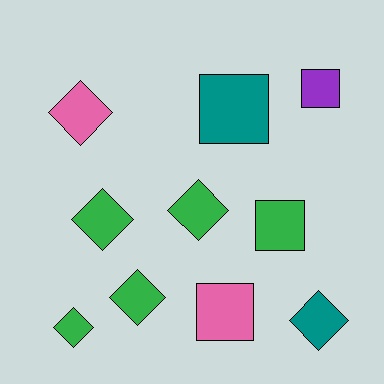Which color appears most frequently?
Green, with 5 objects.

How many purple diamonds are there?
There are no purple diamonds.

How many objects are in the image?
There are 10 objects.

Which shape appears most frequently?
Diamond, with 6 objects.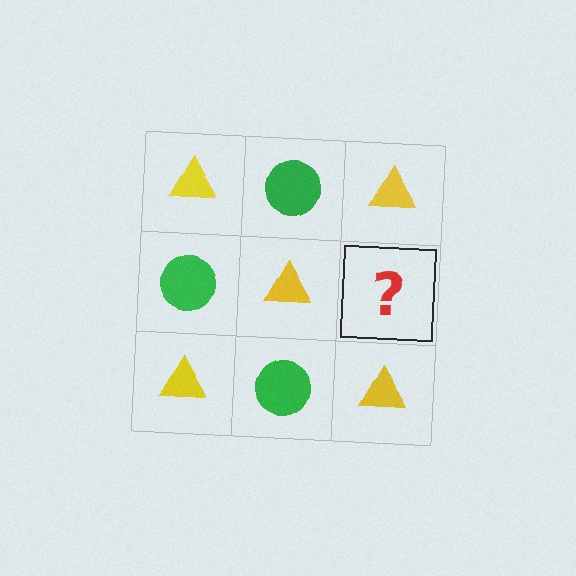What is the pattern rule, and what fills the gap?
The rule is that it alternates yellow triangle and green circle in a checkerboard pattern. The gap should be filled with a green circle.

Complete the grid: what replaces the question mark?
The question mark should be replaced with a green circle.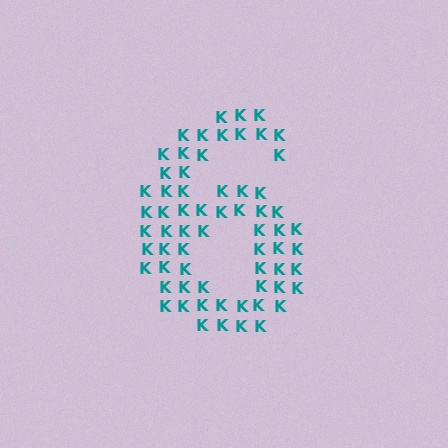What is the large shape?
The large shape is the digit 6.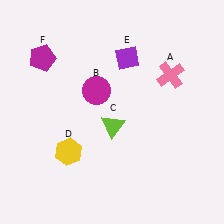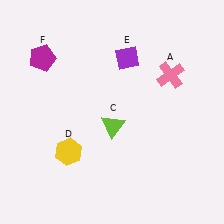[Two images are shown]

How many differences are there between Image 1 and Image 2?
There is 1 difference between the two images.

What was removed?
The magenta circle (B) was removed in Image 2.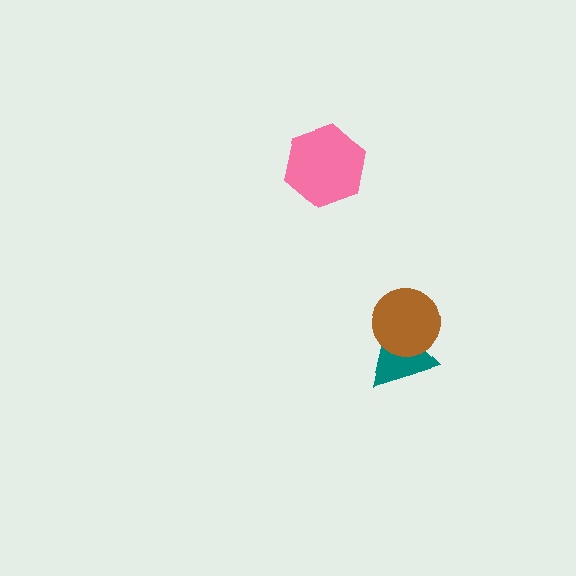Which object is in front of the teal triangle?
The brown circle is in front of the teal triangle.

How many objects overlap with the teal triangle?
1 object overlaps with the teal triangle.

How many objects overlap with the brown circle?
1 object overlaps with the brown circle.